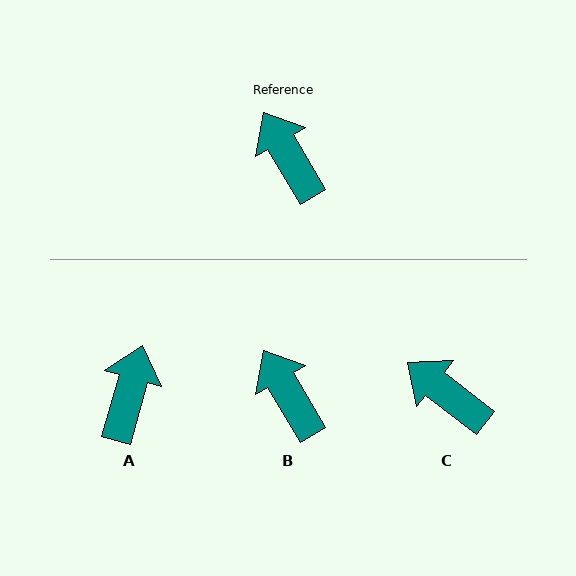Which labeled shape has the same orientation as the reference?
B.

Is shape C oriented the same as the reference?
No, it is off by about 22 degrees.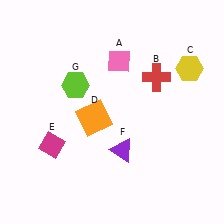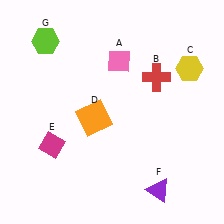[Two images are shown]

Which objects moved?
The objects that moved are: the purple triangle (F), the lime hexagon (G).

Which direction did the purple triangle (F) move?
The purple triangle (F) moved down.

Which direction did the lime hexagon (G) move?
The lime hexagon (G) moved up.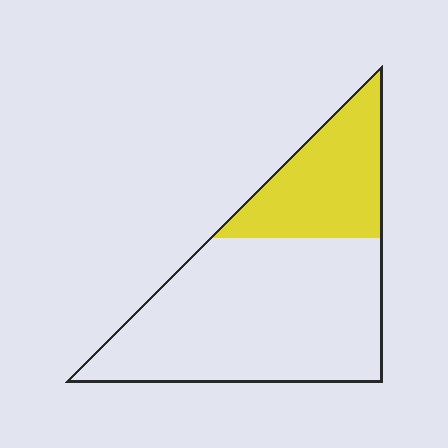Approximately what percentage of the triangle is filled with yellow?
Approximately 30%.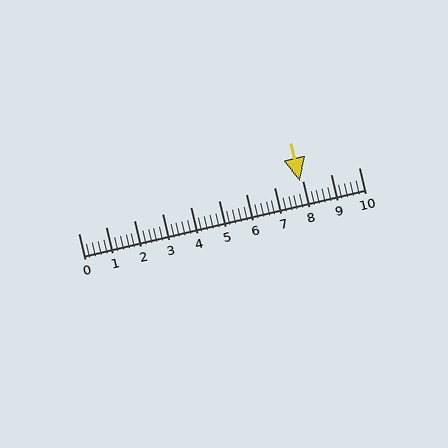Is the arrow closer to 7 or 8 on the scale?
The arrow is closer to 8.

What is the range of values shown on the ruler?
The ruler shows values from 0 to 10.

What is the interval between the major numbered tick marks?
The major tick marks are spaced 1 units apart.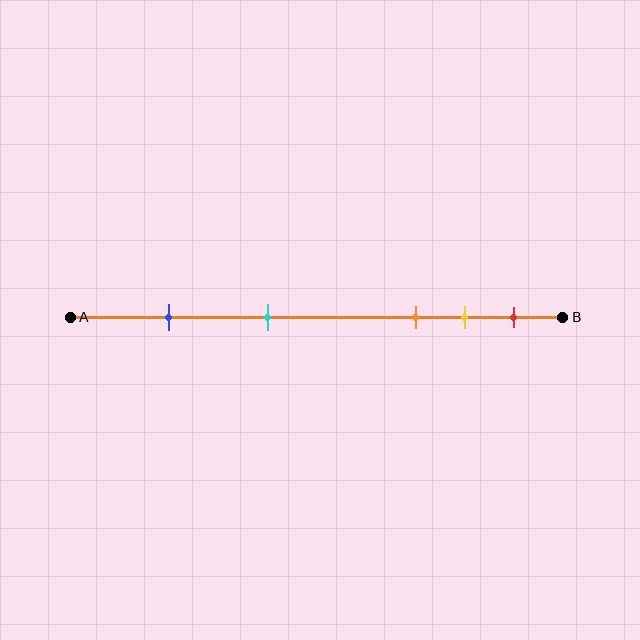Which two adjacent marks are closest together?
The yellow and red marks are the closest adjacent pair.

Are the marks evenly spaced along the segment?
No, the marks are not evenly spaced.